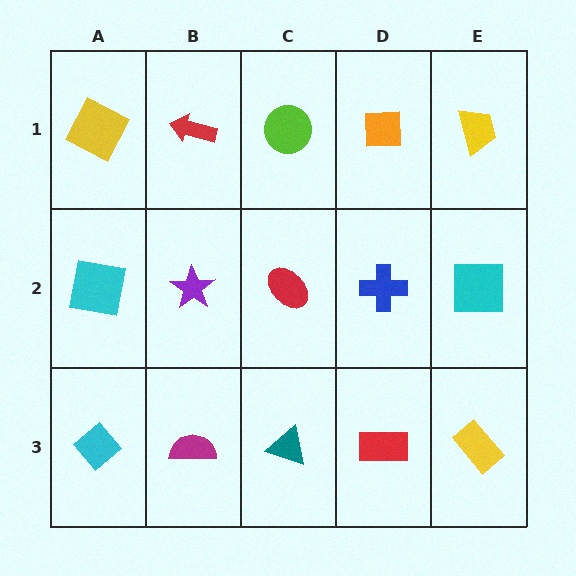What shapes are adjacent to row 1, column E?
A cyan square (row 2, column E), an orange square (row 1, column D).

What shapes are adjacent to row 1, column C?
A red ellipse (row 2, column C), a red arrow (row 1, column B), an orange square (row 1, column D).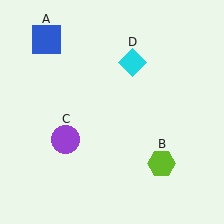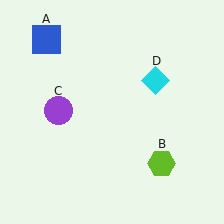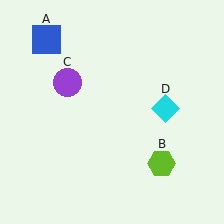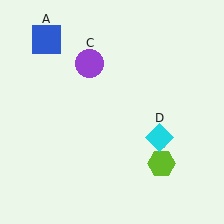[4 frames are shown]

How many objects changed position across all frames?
2 objects changed position: purple circle (object C), cyan diamond (object D).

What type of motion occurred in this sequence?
The purple circle (object C), cyan diamond (object D) rotated clockwise around the center of the scene.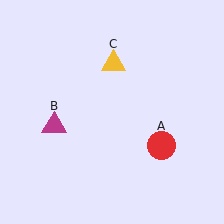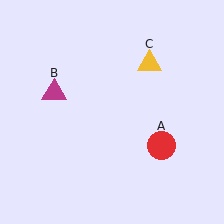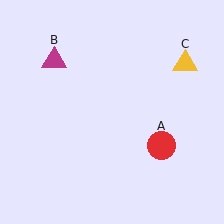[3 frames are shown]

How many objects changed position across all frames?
2 objects changed position: magenta triangle (object B), yellow triangle (object C).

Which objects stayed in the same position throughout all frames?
Red circle (object A) remained stationary.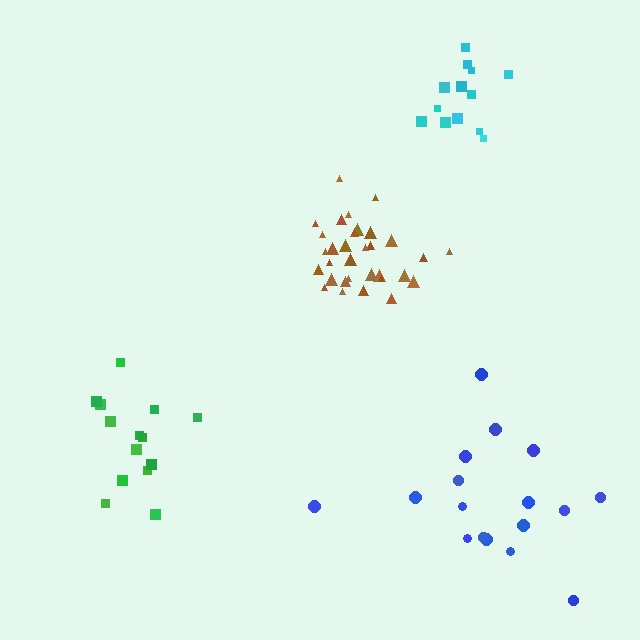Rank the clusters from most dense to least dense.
brown, cyan, green, blue.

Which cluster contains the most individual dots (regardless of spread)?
Brown (32).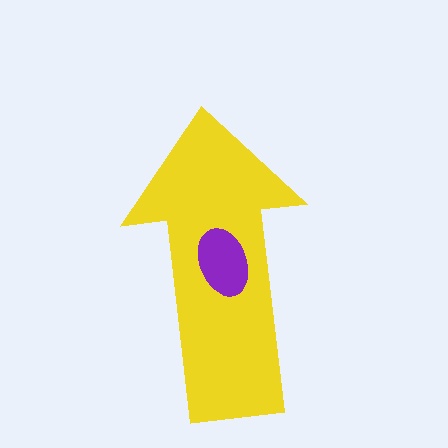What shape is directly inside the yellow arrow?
The purple ellipse.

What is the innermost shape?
The purple ellipse.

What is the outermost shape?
The yellow arrow.